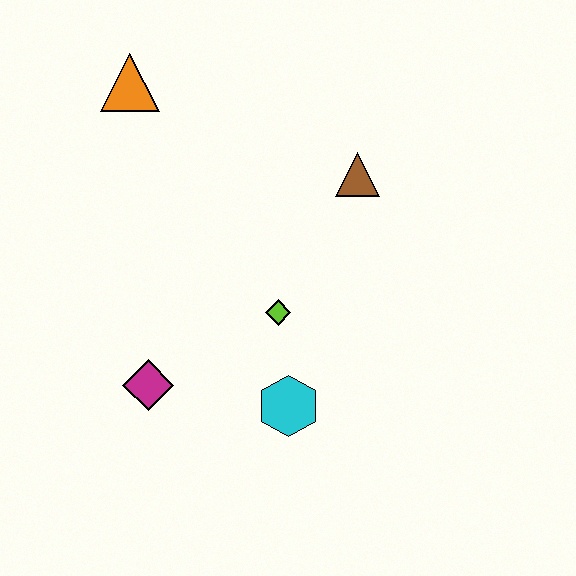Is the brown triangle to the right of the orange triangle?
Yes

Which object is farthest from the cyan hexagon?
The orange triangle is farthest from the cyan hexagon.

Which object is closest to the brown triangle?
The lime diamond is closest to the brown triangle.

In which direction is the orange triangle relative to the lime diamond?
The orange triangle is above the lime diamond.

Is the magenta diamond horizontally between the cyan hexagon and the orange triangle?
Yes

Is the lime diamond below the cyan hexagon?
No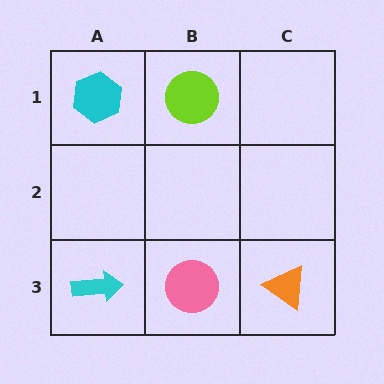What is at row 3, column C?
An orange triangle.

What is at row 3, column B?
A pink circle.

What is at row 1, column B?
A lime circle.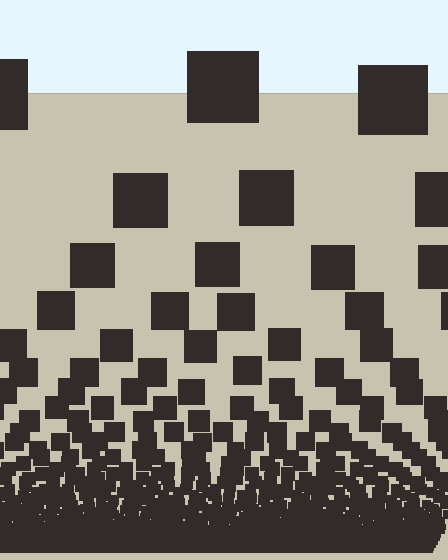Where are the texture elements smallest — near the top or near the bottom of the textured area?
Near the bottom.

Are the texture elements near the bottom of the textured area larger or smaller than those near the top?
Smaller. The gradient is inverted — elements near the bottom are smaller and denser.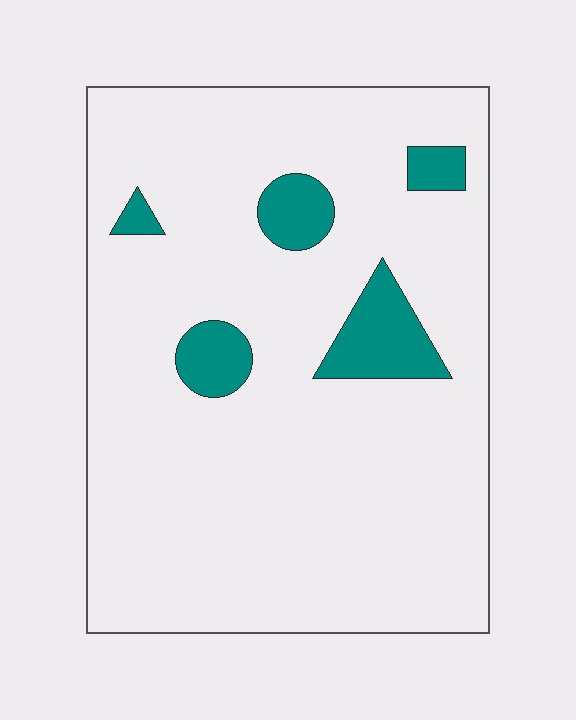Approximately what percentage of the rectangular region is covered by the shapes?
Approximately 10%.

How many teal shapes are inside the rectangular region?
5.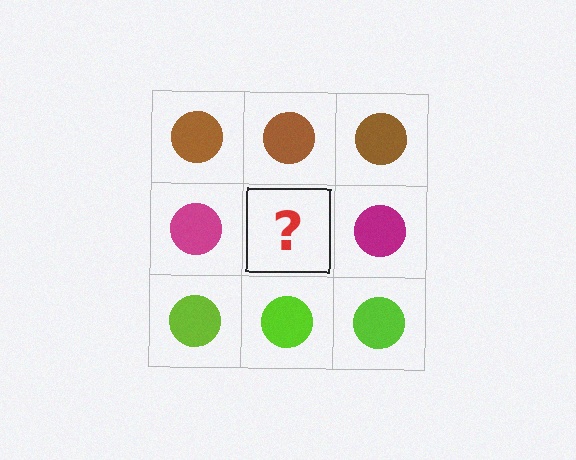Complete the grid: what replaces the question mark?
The question mark should be replaced with a magenta circle.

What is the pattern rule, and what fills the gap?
The rule is that each row has a consistent color. The gap should be filled with a magenta circle.